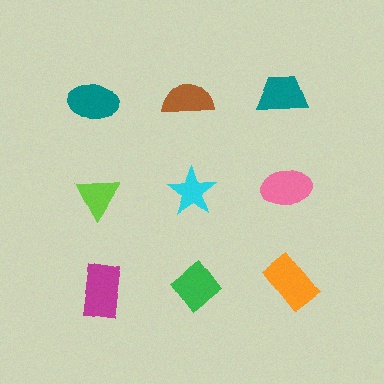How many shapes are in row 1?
3 shapes.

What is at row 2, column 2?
A cyan star.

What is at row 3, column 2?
A green diamond.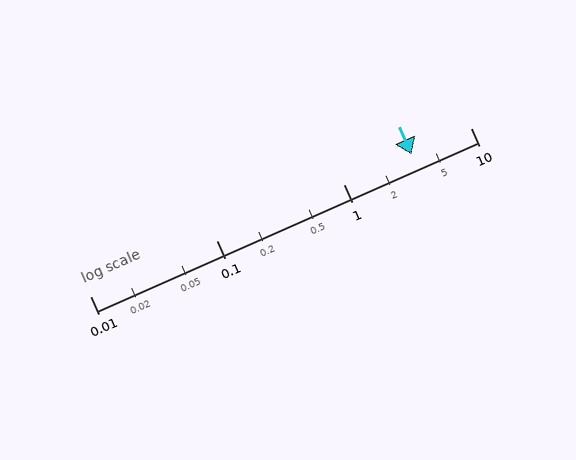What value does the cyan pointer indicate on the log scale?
The pointer indicates approximately 3.4.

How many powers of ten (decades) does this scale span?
The scale spans 3 decades, from 0.01 to 10.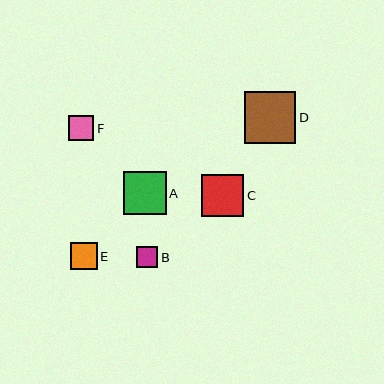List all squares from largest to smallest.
From largest to smallest: D, A, C, E, F, B.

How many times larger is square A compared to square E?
Square A is approximately 1.6 times the size of square E.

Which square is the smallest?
Square B is the smallest with a size of approximately 21 pixels.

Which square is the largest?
Square D is the largest with a size of approximately 51 pixels.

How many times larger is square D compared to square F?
Square D is approximately 2.1 times the size of square F.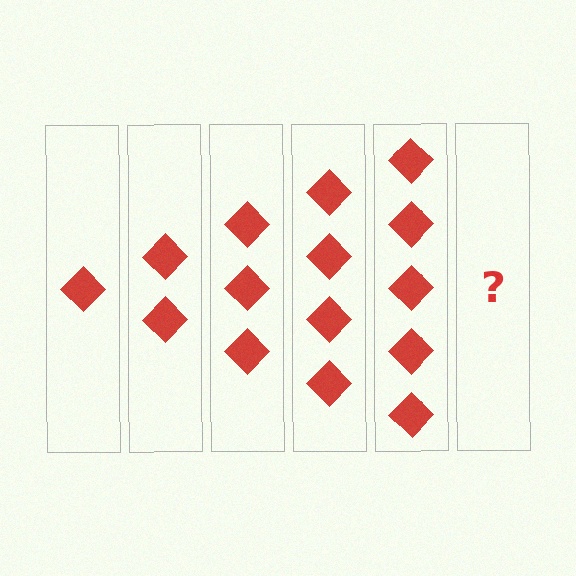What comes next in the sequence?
The next element should be 6 diamonds.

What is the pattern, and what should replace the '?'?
The pattern is that each step adds one more diamond. The '?' should be 6 diamonds.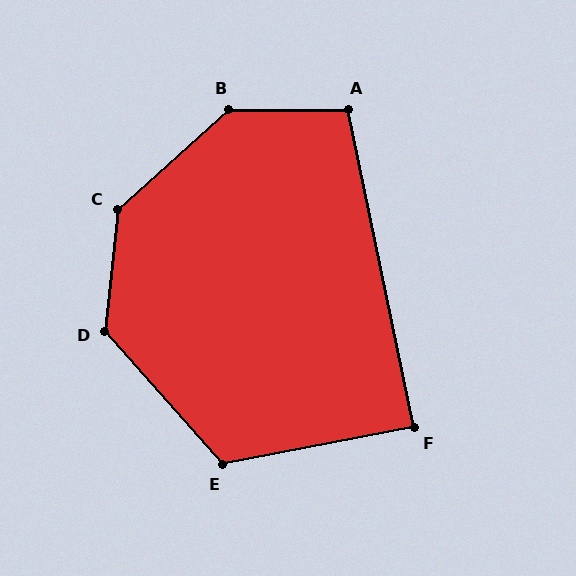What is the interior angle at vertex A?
Approximately 102 degrees (obtuse).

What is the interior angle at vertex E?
Approximately 121 degrees (obtuse).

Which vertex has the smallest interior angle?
F, at approximately 89 degrees.